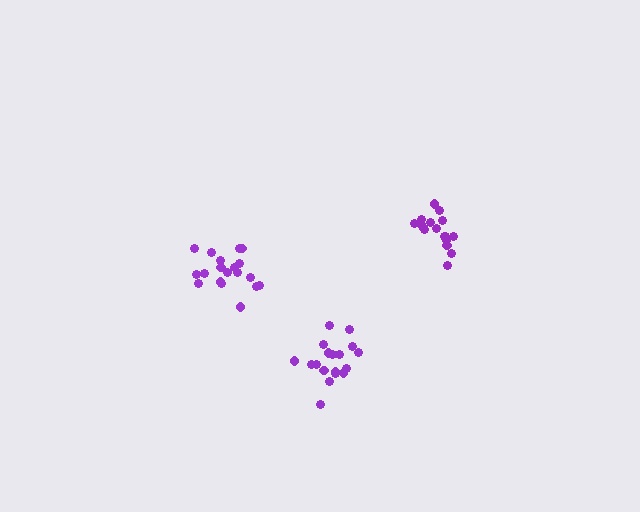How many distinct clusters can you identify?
There are 3 distinct clusters.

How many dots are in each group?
Group 1: 18 dots, Group 2: 16 dots, Group 3: 19 dots (53 total).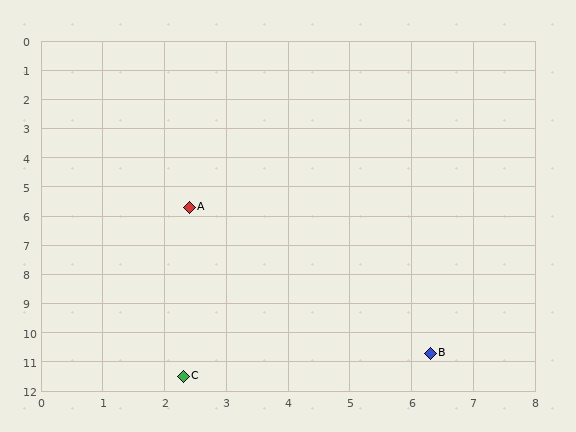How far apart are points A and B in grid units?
Points A and B are about 6.3 grid units apart.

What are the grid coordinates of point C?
Point C is at approximately (2.3, 11.5).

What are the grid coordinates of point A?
Point A is at approximately (2.4, 5.7).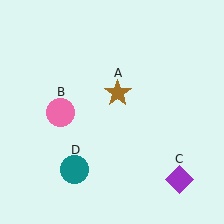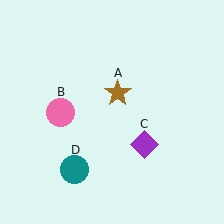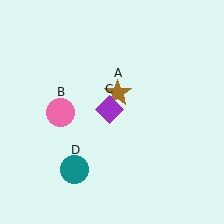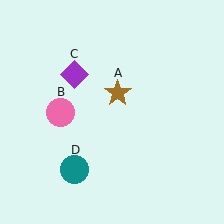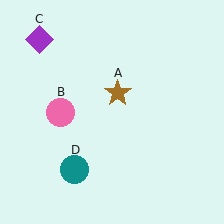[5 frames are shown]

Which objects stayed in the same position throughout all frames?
Brown star (object A) and pink circle (object B) and teal circle (object D) remained stationary.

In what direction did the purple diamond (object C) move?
The purple diamond (object C) moved up and to the left.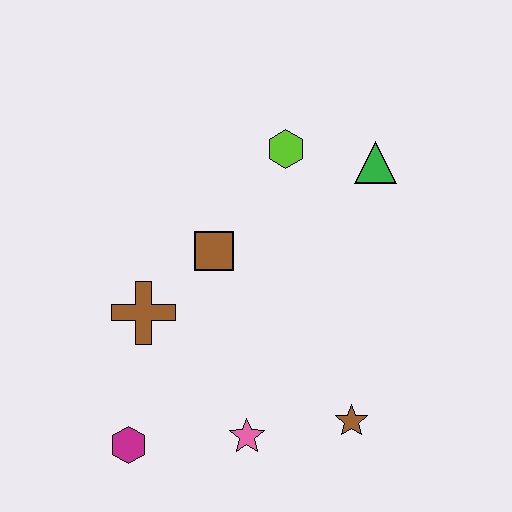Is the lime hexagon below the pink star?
No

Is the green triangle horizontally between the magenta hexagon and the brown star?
No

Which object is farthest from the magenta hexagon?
The green triangle is farthest from the magenta hexagon.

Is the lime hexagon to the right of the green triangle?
No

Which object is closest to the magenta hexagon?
The pink star is closest to the magenta hexagon.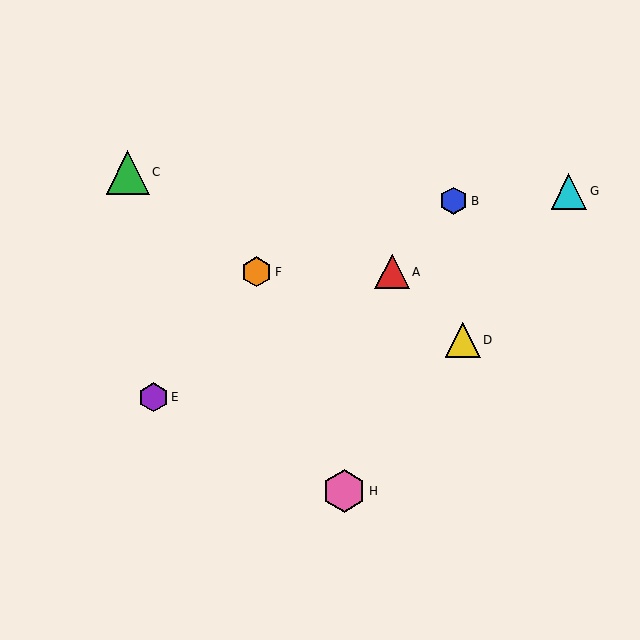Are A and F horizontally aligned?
Yes, both are at y≈272.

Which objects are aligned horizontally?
Objects A, F are aligned horizontally.